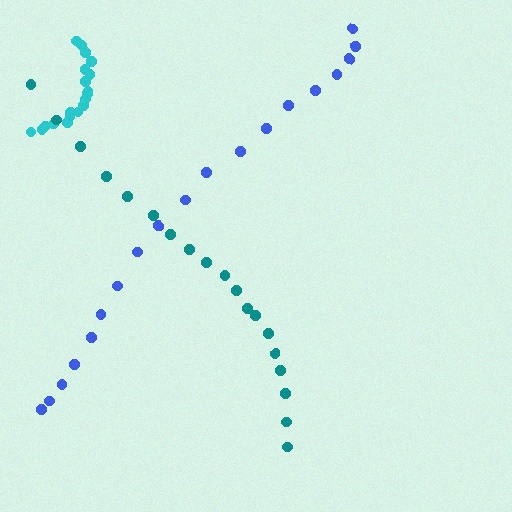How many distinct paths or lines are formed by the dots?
There are 3 distinct paths.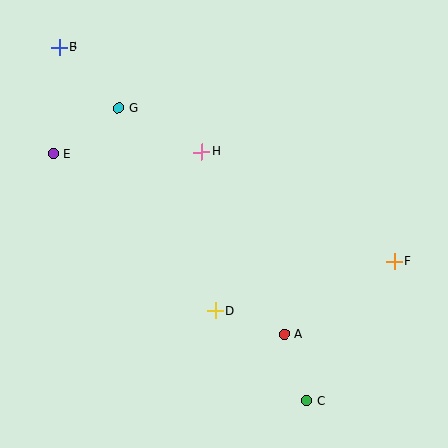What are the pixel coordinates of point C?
Point C is at (307, 401).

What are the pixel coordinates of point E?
Point E is at (54, 154).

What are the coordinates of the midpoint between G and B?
The midpoint between G and B is at (89, 78).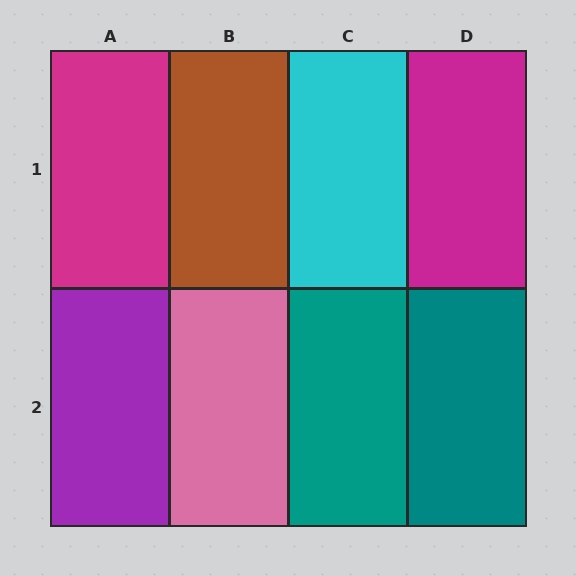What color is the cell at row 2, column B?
Pink.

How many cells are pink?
1 cell is pink.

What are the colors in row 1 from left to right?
Magenta, brown, cyan, magenta.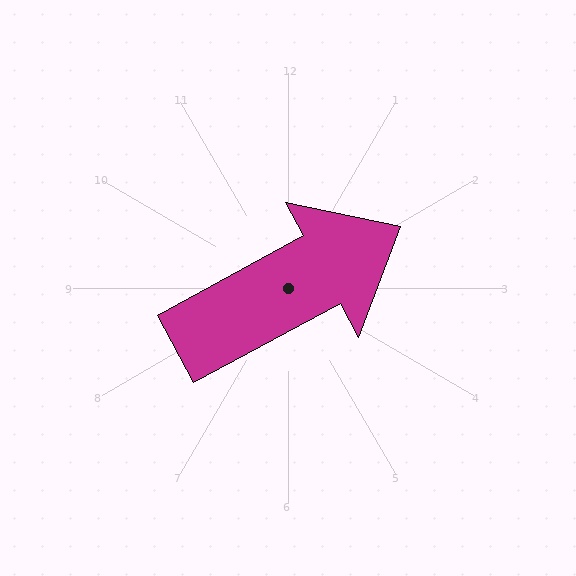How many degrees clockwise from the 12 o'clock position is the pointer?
Approximately 61 degrees.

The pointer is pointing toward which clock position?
Roughly 2 o'clock.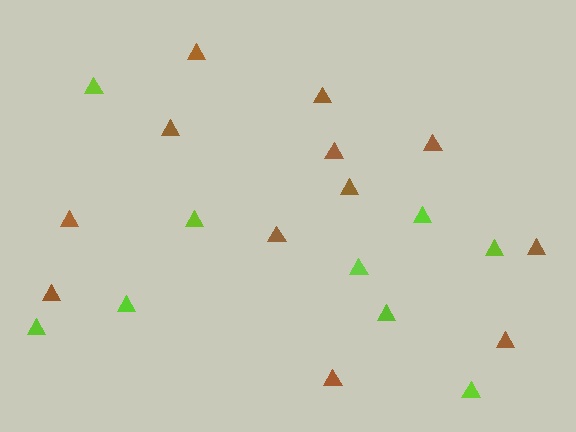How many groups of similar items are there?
There are 2 groups: one group of lime triangles (9) and one group of brown triangles (12).